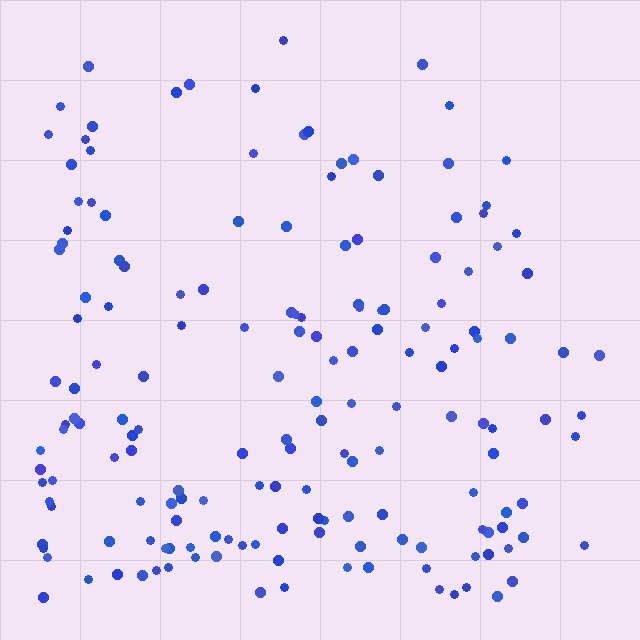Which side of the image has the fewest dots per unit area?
The top.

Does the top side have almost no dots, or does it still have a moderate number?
Still a moderate number, just noticeably fewer than the bottom.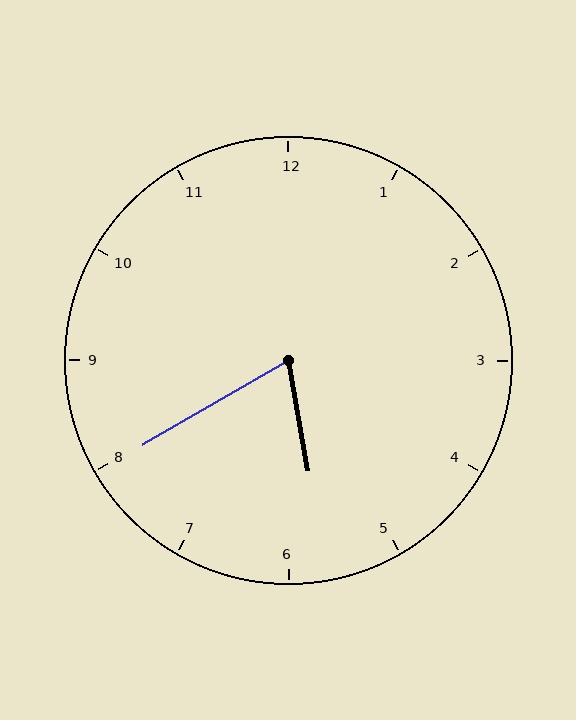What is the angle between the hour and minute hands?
Approximately 70 degrees.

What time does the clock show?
5:40.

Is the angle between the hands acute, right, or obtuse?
It is acute.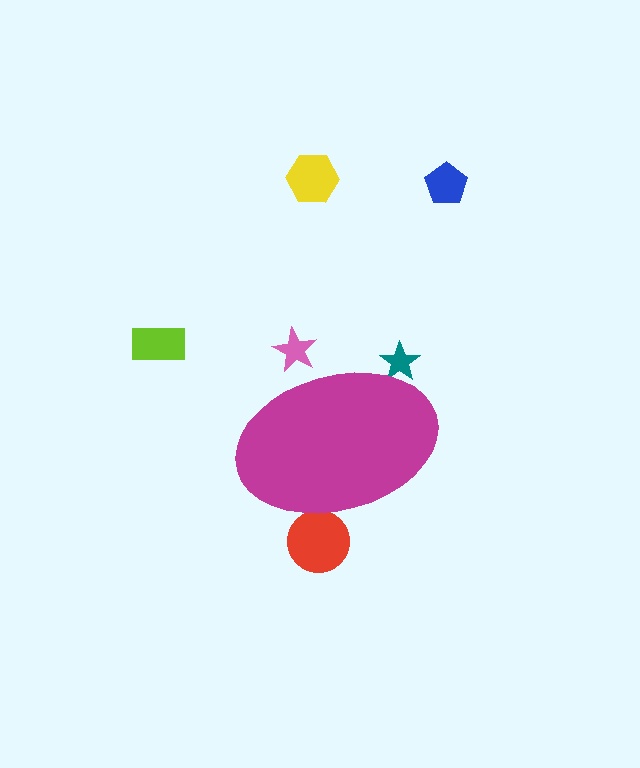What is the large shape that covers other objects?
A magenta ellipse.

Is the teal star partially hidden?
Yes, the teal star is partially hidden behind the magenta ellipse.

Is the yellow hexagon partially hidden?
No, the yellow hexagon is fully visible.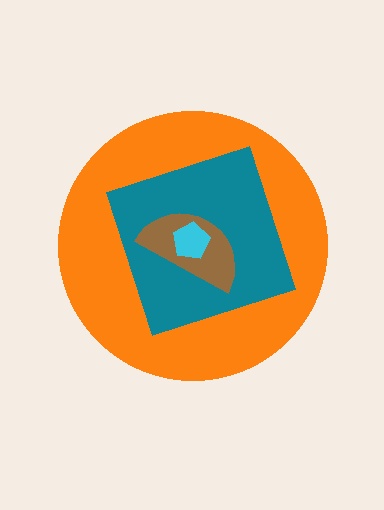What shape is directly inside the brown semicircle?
The cyan pentagon.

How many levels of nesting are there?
4.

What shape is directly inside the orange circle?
The teal square.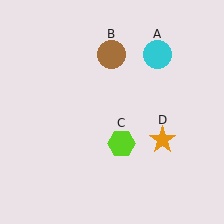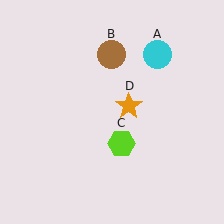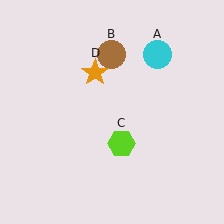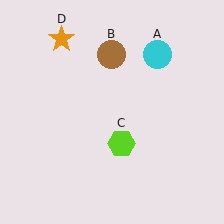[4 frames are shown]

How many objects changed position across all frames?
1 object changed position: orange star (object D).